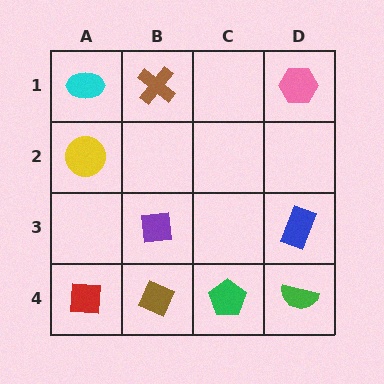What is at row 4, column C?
A green pentagon.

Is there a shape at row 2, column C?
No, that cell is empty.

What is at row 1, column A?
A cyan ellipse.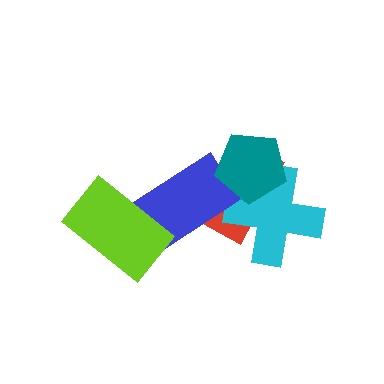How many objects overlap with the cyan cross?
2 objects overlap with the cyan cross.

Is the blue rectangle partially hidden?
Yes, it is partially covered by another shape.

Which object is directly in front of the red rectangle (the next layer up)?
The cyan cross is directly in front of the red rectangle.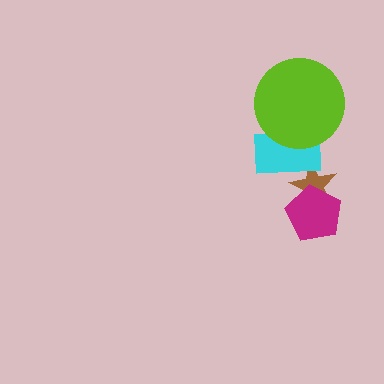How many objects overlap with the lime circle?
1 object overlaps with the lime circle.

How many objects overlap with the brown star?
2 objects overlap with the brown star.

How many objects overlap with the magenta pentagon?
1 object overlaps with the magenta pentagon.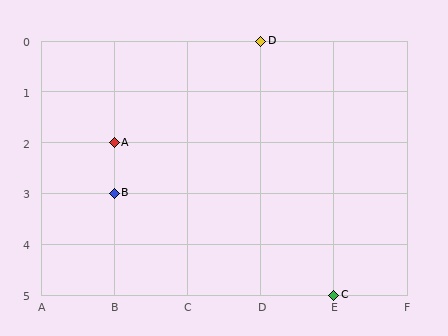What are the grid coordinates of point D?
Point D is at grid coordinates (D, 0).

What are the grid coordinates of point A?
Point A is at grid coordinates (B, 2).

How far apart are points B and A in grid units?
Points B and A are 1 row apart.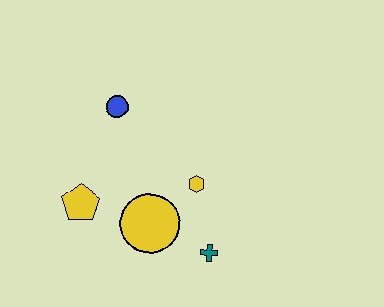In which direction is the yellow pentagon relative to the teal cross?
The yellow pentagon is to the left of the teal cross.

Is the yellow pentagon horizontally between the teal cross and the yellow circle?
No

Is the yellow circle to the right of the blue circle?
Yes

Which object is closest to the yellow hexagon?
The yellow circle is closest to the yellow hexagon.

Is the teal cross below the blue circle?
Yes